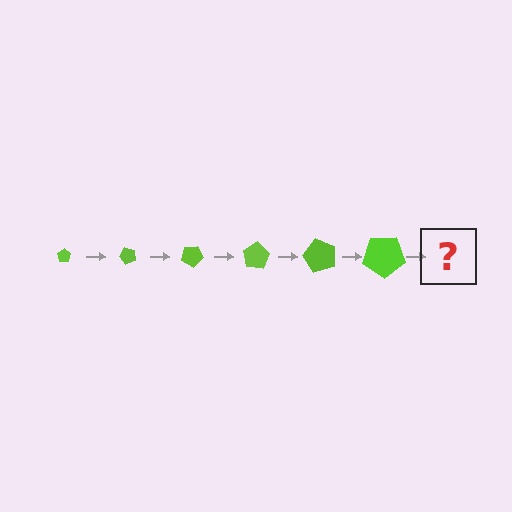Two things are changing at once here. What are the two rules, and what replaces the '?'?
The two rules are that the pentagon grows larger each step and it rotates 50 degrees each step. The '?' should be a pentagon, larger than the previous one and rotated 300 degrees from the start.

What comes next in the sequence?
The next element should be a pentagon, larger than the previous one and rotated 300 degrees from the start.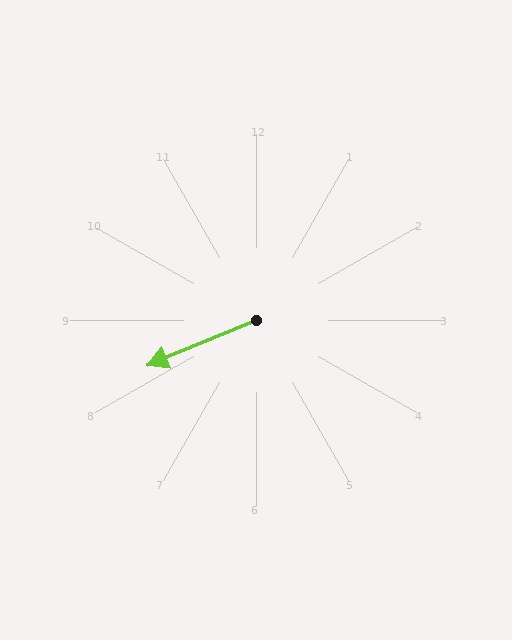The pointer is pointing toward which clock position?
Roughly 8 o'clock.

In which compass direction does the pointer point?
West.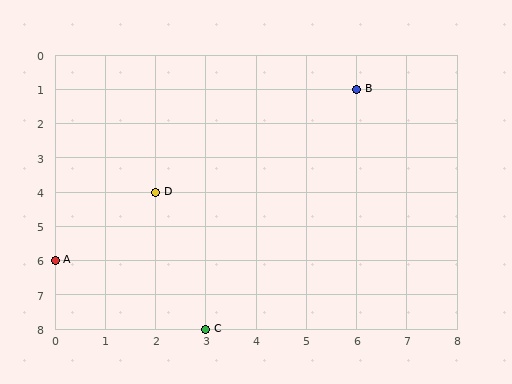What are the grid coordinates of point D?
Point D is at grid coordinates (2, 4).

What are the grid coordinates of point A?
Point A is at grid coordinates (0, 6).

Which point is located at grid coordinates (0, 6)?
Point A is at (0, 6).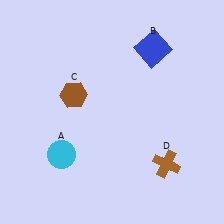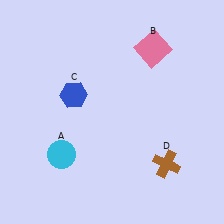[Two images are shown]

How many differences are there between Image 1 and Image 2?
There are 2 differences between the two images.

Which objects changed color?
B changed from blue to pink. C changed from brown to blue.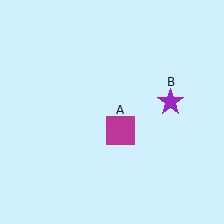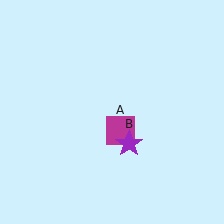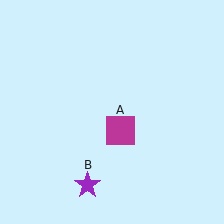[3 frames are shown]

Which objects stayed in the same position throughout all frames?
Magenta square (object A) remained stationary.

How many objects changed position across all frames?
1 object changed position: purple star (object B).